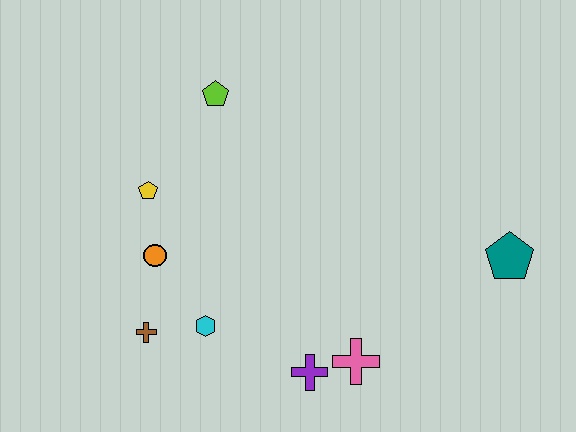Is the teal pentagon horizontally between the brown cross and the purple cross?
No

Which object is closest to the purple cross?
The pink cross is closest to the purple cross.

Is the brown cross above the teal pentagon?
No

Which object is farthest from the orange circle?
The teal pentagon is farthest from the orange circle.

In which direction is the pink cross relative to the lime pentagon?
The pink cross is below the lime pentagon.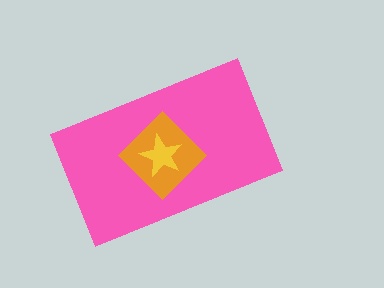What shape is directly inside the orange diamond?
The yellow star.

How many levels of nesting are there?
3.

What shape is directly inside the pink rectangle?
The orange diamond.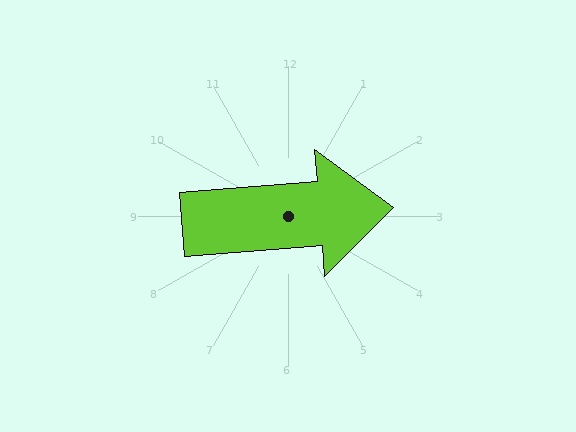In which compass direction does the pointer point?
East.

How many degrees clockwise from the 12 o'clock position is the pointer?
Approximately 85 degrees.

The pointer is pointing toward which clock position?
Roughly 3 o'clock.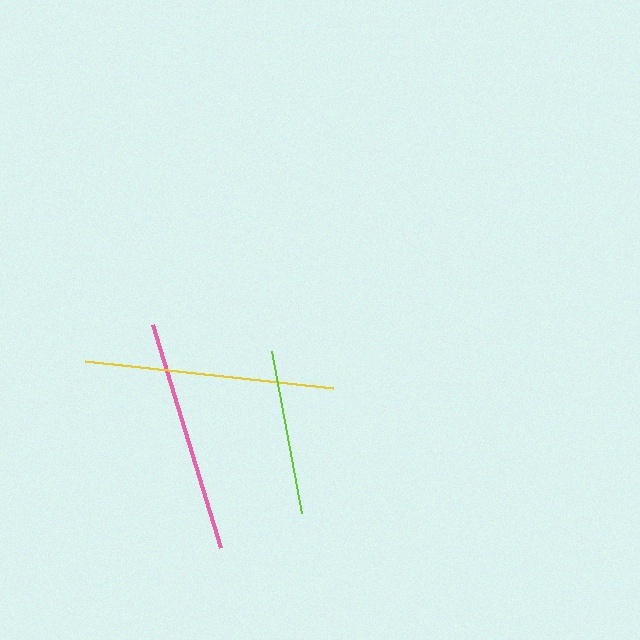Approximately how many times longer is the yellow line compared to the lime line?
The yellow line is approximately 1.5 times the length of the lime line.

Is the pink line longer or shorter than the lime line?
The pink line is longer than the lime line.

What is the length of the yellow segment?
The yellow segment is approximately 249 pixels long.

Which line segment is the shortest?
The lime line is the shortest at approximately 165 pixels.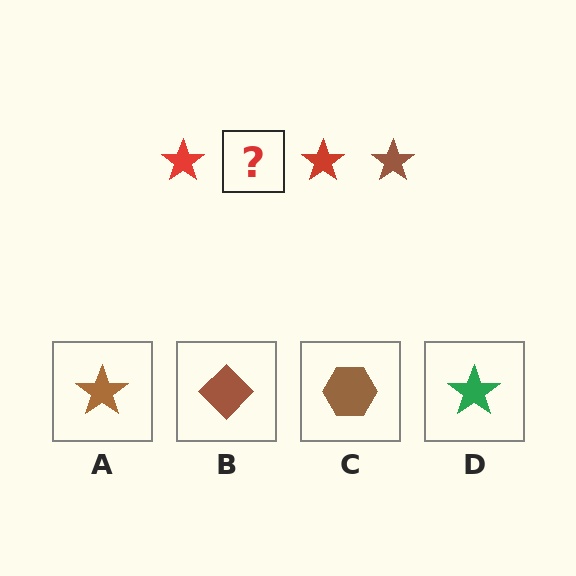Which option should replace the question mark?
Option A.